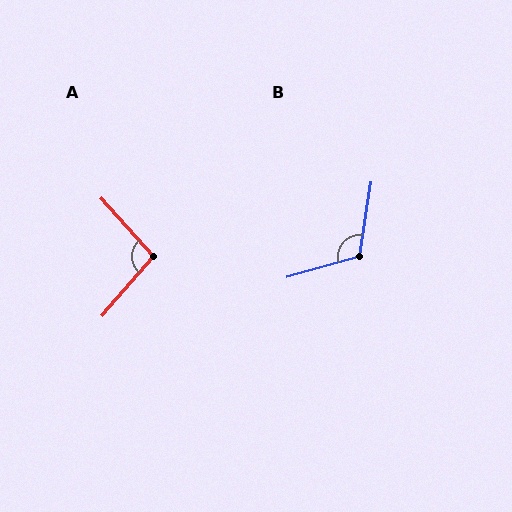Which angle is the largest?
B, at approximately 115 degrees.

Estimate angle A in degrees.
Approximately 98 degrees.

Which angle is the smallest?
A, at approximately 98 degrees.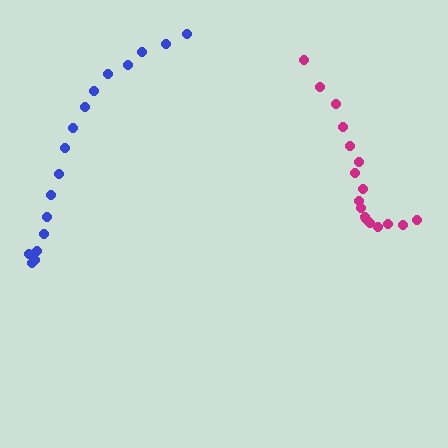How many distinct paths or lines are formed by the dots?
There are 2 distinct paths.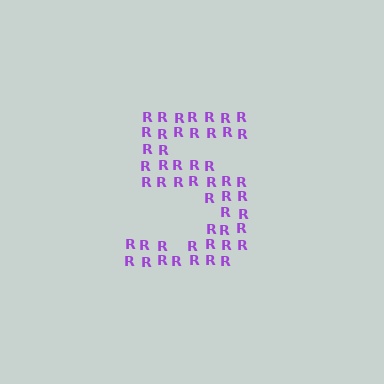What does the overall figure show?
The overall figure shows the digit 5.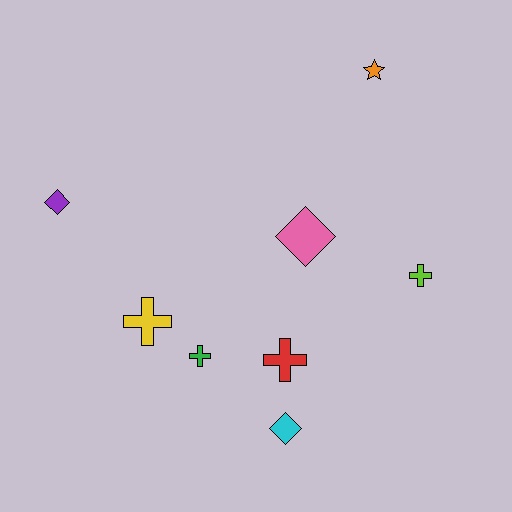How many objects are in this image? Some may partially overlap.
There are 8 objects.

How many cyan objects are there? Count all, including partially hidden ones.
There is 1 cyan object.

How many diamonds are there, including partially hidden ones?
There are 3 diamonds.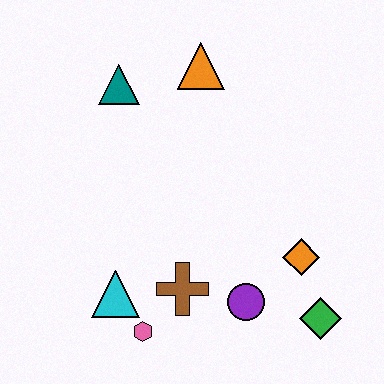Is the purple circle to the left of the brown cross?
No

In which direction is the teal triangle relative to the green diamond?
The teal triangle is above the green diamond.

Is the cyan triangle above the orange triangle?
No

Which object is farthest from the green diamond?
The teal triangle is farthest from the green diamond.